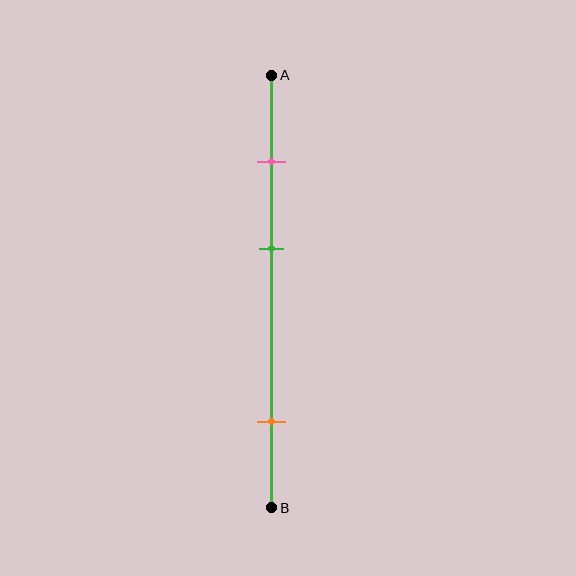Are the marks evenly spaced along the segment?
No, the marks are not evenly spaced.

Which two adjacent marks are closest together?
The pink and green marks are the closest adjacent pair.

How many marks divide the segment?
There are 3 marks dividing the segment.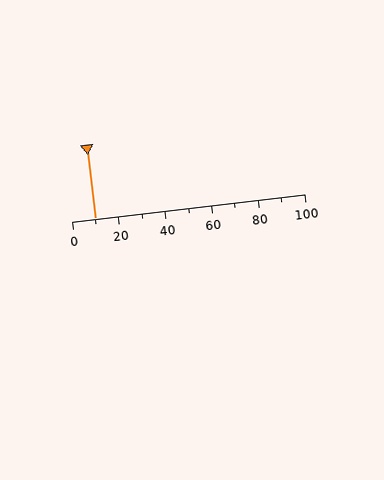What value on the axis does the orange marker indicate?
The marker indicates approximately 10.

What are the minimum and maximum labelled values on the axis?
The axis runs from 0 to 100.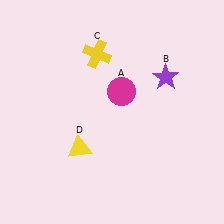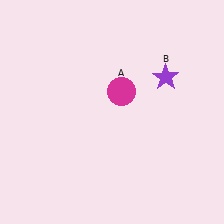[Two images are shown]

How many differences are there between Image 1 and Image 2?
There are 2 differences between the two images.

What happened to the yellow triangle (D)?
The yellow triangle (D) was removed in Image 2. It was in the bottom-left area of Image 1.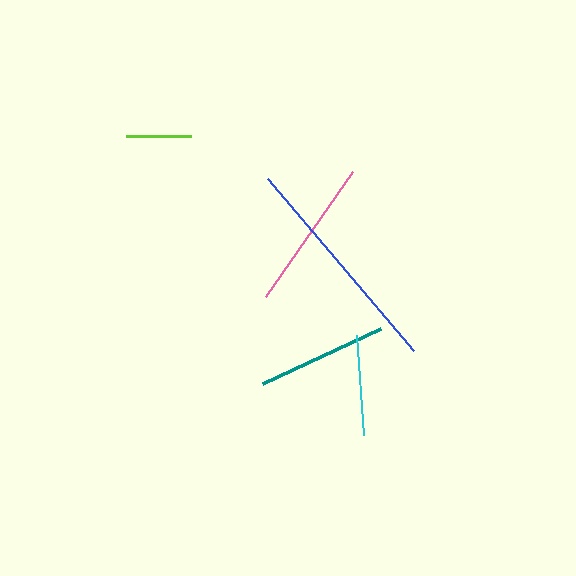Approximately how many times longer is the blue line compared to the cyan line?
The blue line is approximately 2.2 times the length of the cyan line.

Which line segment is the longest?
The blue line is the longest at approximately 226 pixels.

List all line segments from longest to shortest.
From longest to shortest: blue, pink, teal, cyan, lime.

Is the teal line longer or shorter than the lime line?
The teal line is longer than the lime line.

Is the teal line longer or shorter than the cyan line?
The teal line is longer than the cyan line.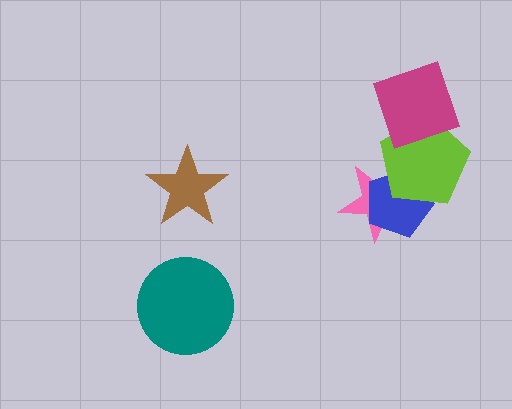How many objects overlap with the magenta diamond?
1 object overlaps with the magenta diamond.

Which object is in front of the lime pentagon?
The magenta diamond is in front of the lime pentagon.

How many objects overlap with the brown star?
0 objects overlap with the brown star.